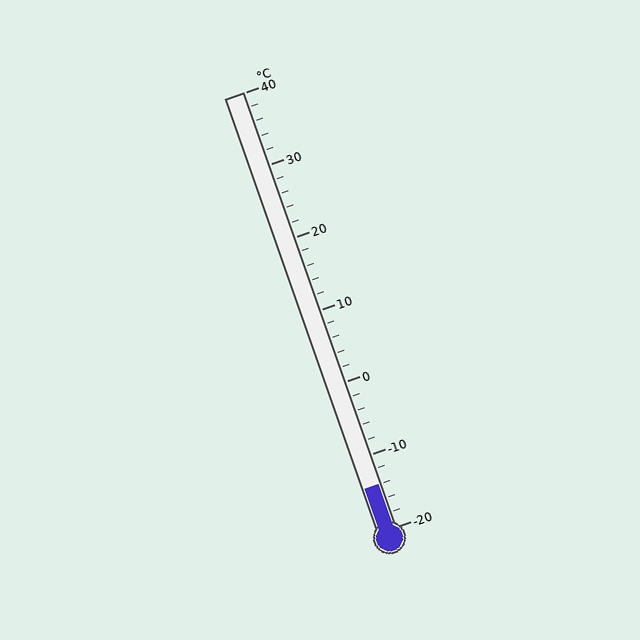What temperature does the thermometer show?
The thermometer shows approximately -14°C.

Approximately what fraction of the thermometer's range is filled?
The thermometer is filled to approximately 10% of its range.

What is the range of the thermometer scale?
The thermometer scale ranges from -20°C to 40°C.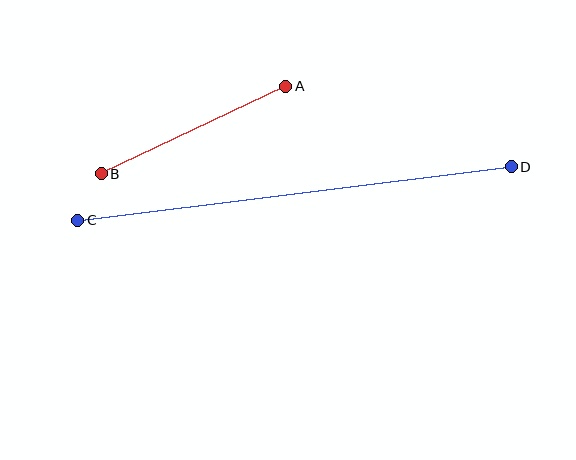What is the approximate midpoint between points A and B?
The midpoint is at approximately (193, 130) pixels.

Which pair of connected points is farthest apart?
Points C and D are farthest apart.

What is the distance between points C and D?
The distance is approximately 437 pixels.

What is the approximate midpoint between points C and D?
The midpoint is at approximately (294, 193) pixels.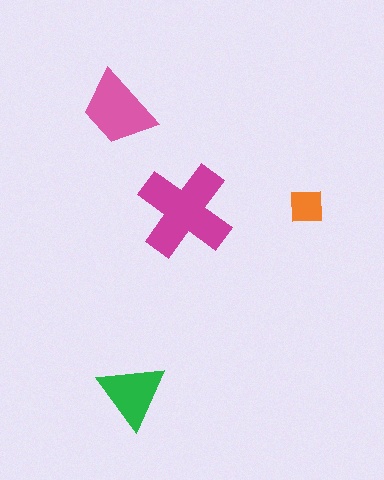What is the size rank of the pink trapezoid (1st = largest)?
2nd.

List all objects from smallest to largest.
The orange square, the green triangle, the pink trapezoid, the magenta cross.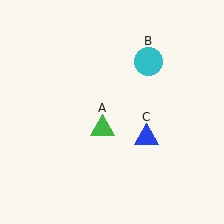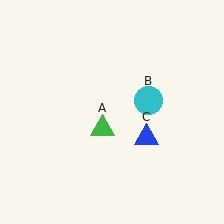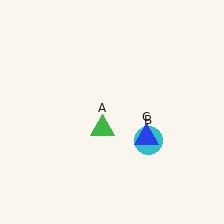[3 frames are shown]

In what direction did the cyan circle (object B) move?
The cyan circle (object B) moved down.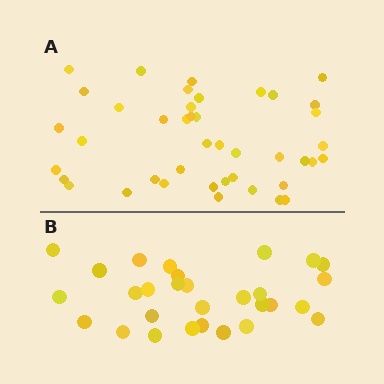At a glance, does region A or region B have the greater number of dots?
Region A (the top region) has more dots.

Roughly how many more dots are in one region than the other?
Region A has approximately 15 more dots than region B.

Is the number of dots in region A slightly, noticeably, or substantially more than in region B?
Region A has noticeably more, but not dramatically so. The ratio is roughly 1.4 to 1.